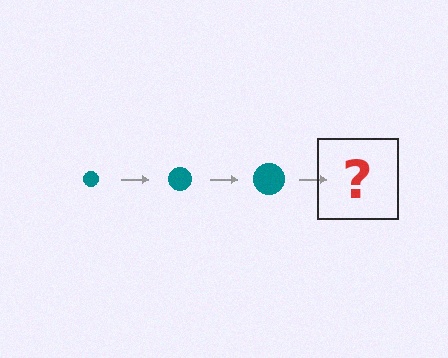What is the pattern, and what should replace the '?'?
The pattern is that the circle gets progressively larger each step. The '?' should be a teal circle, larger than the previous one.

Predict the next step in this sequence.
The next step is a teal circle, larger than the previous one.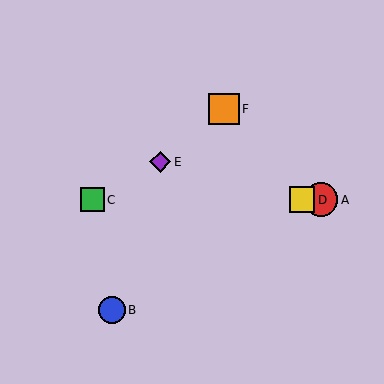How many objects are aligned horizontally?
3 objects (A, C, D) are aligned horizontally.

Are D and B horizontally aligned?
No, D is at y≈200 and B is at y≈310.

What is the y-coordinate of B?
Object B is at y≈310.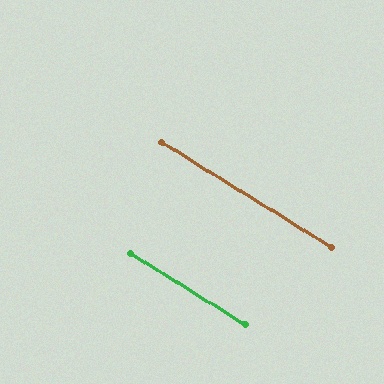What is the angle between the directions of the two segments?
Approximately 0 degrees.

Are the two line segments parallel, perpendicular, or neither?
Parallel — their directions differ by only 0.0°.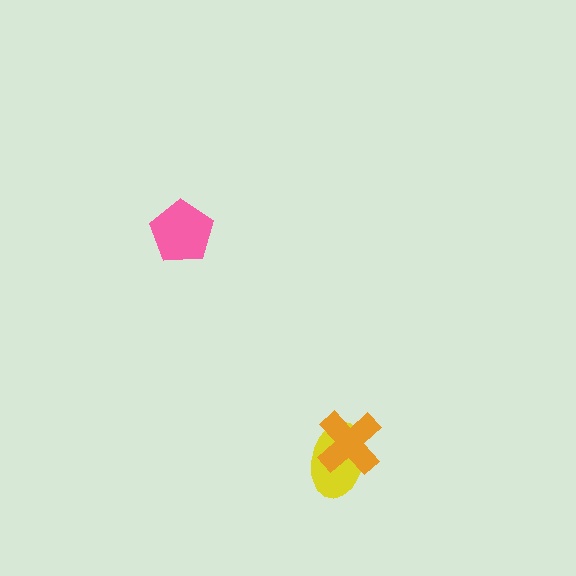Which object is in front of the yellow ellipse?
The orange cross is in front of the yellow ellipse.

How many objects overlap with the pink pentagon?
0 objects overlap with the pink pentagon.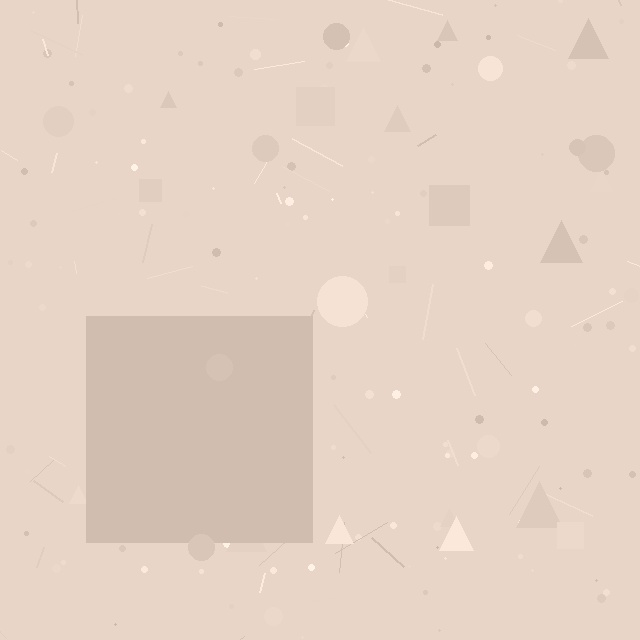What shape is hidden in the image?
A square is hidden in the image.